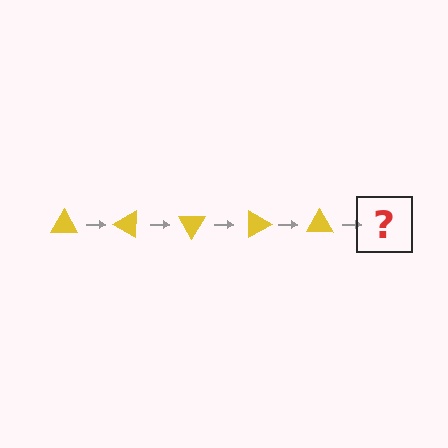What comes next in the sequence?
The next element should be a yellow triangle rotated 150 degrees.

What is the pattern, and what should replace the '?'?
The pattern is that the triangle rotates 30 degrees each step. The '?' should be a yellow triangle rotated 150 degrees.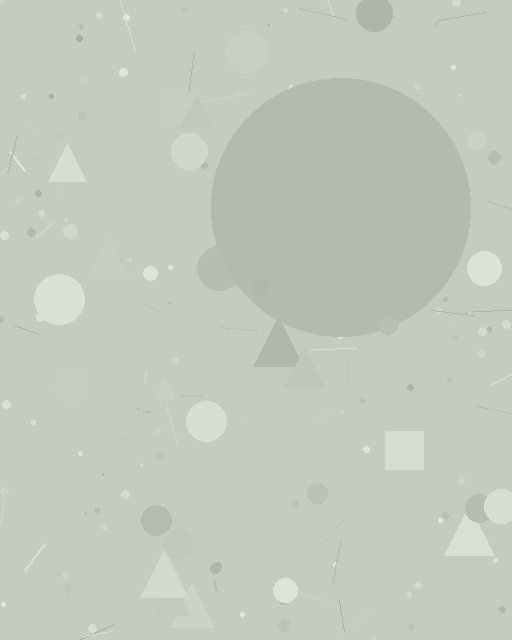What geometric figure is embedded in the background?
A circle is embedded in the background.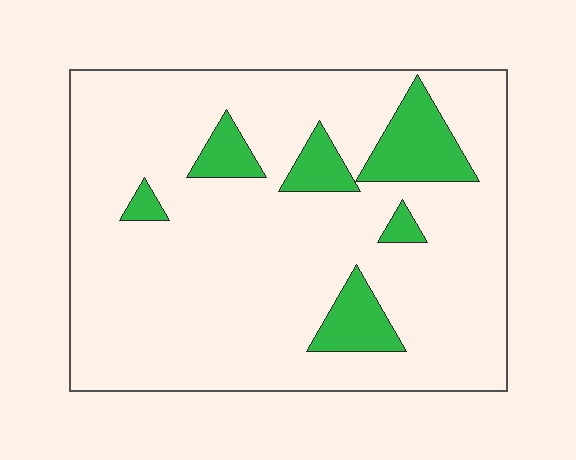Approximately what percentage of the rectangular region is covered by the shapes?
Approximately 15%.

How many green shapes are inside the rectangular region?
6.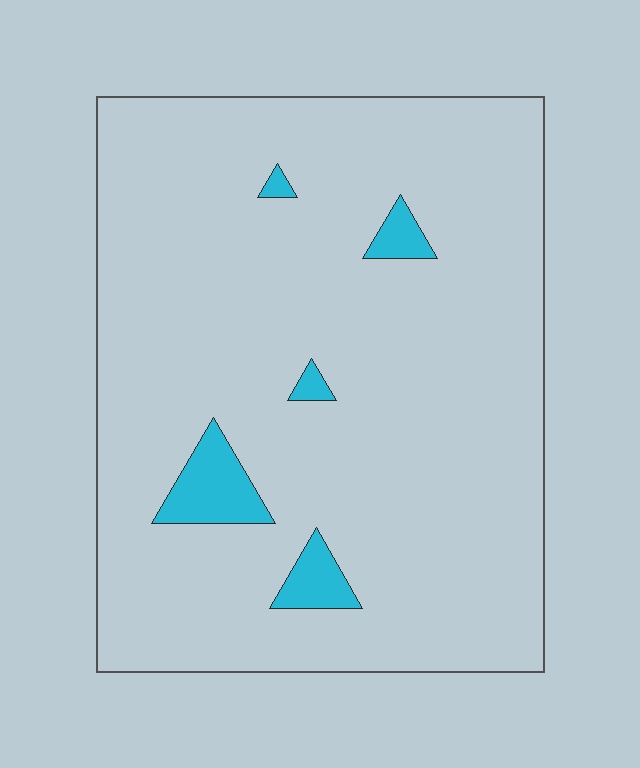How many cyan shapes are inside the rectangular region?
5.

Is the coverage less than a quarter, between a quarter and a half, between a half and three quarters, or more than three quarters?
Less than a quarter.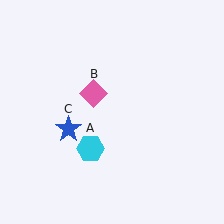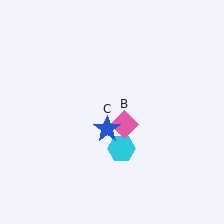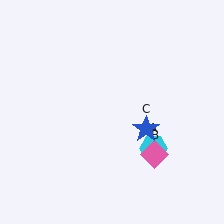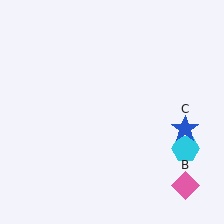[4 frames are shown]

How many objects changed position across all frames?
3 objects changed position: cyan hexagon (object A), pink diamond (object B), blue star (object C).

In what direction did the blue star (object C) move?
The blue star (object C) moved right.